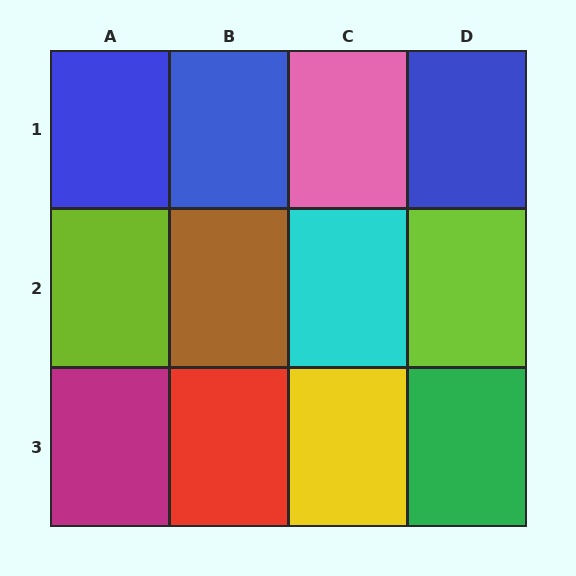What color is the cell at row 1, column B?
Blue.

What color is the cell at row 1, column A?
Blue.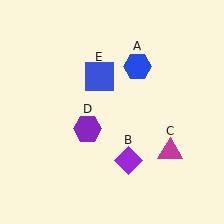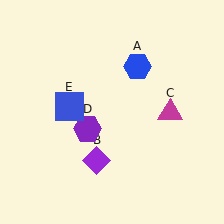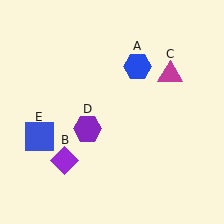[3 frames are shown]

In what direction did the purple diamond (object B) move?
The purple diamond (object B) moved left.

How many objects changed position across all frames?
3 objects changed position: purple diamond (object B), magenta triangle (object C), blue square (object E).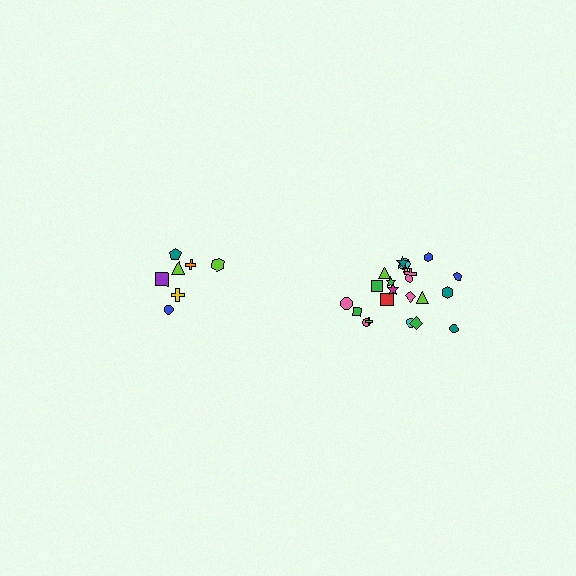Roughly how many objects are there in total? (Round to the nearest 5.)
Roughly 30 objects in total.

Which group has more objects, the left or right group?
The right group.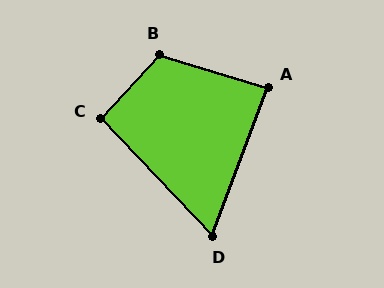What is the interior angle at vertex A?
Approximately 86 degrees (approximately right).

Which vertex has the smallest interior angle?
D, at approximately 64 degrees.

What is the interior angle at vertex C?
Approximately 94 degrees (approximately right).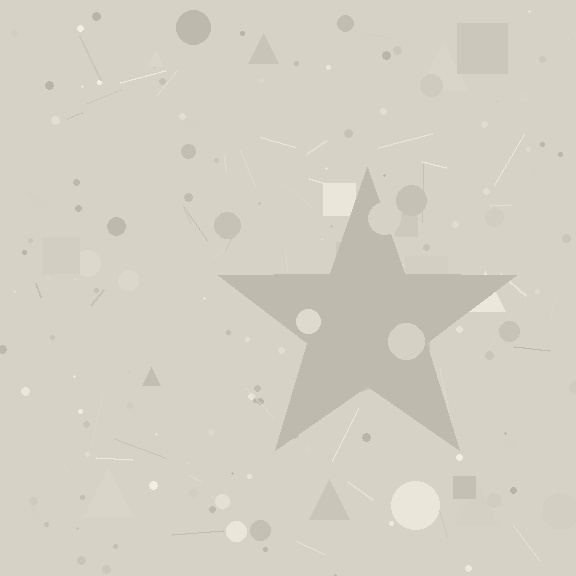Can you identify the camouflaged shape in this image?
The camouflaged shape is a star.